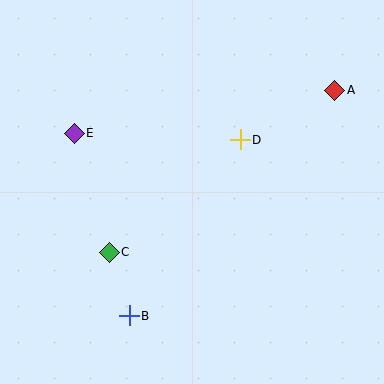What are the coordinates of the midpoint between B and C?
The midpoint between B and C is at (119, 284).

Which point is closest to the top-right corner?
Point A is closest to the top-right corner.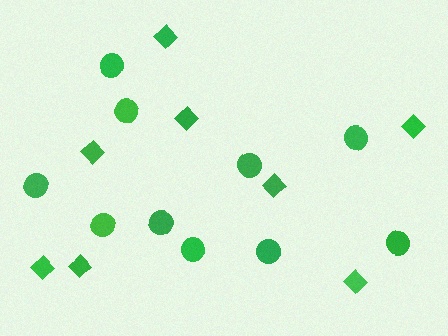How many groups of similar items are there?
There are 2 groups: one group of circles (10) and one group of diamonds (8).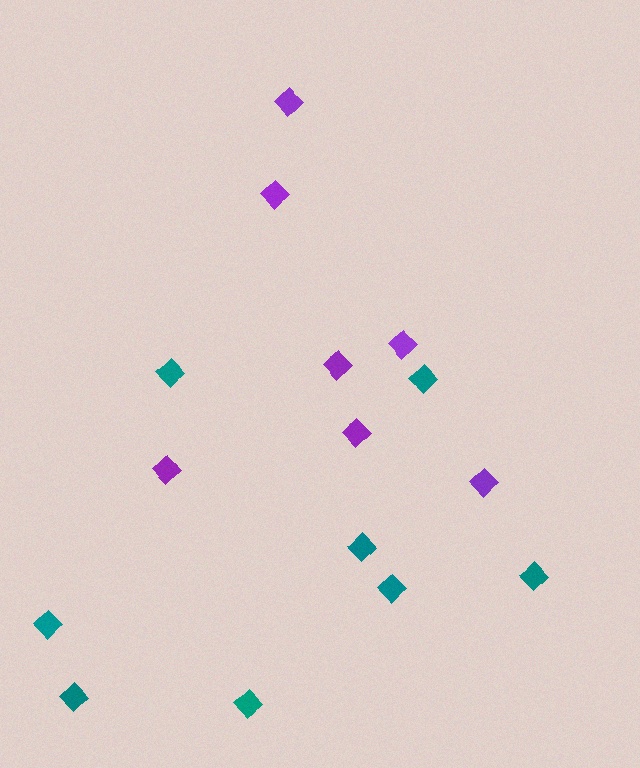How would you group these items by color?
There are 2 groups: one group of teal diamonds (8) and one group of purple diamonds (7).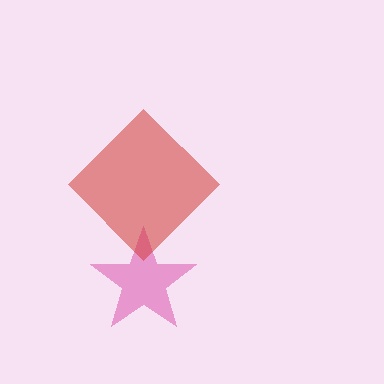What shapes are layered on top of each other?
The layered shapes are: a magenta star, a red diamond.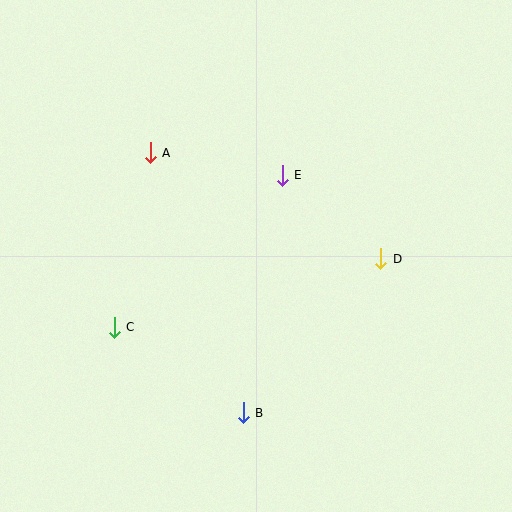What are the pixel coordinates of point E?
Point E is at (282, 175).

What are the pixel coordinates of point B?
Point B is at (243, 413).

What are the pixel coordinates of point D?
Point D is at (381, 259).